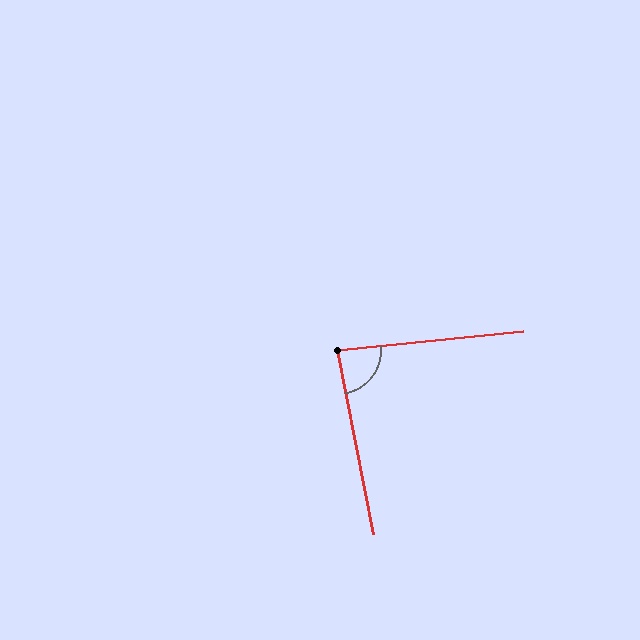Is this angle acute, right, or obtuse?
It is acute.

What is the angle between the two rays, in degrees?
Approximately 85 degrees.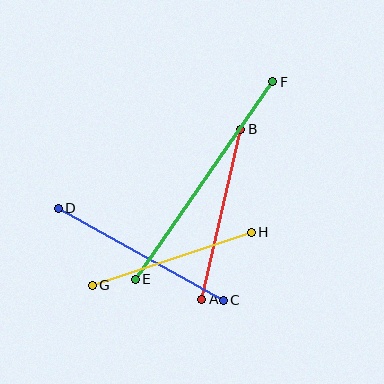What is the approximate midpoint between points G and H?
The midpoint is at approximately (172, 259) pixels.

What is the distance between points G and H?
The distance is approximately 168 pixels.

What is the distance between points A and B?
The distance is approximately 174 pixels.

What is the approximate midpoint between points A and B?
The midpoint is at approximately (221, 214) pixels.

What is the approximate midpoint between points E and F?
The midpoint is at approximately (204, 181) pixels.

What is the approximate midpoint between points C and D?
The midpoint is at approximately (141, 254) pixels.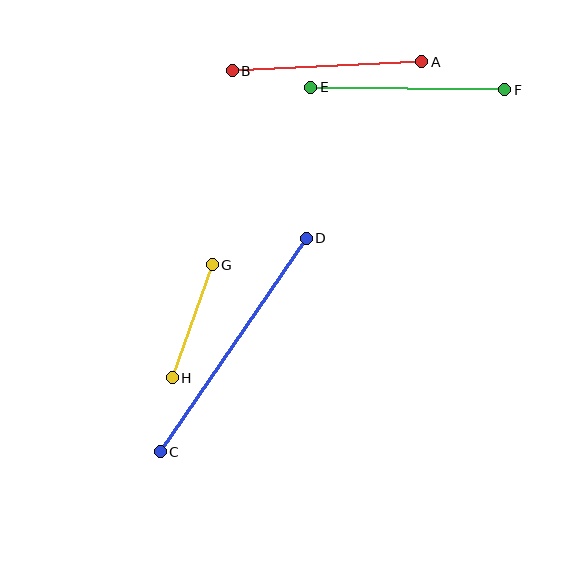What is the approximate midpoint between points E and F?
The midpoint is at approximately (408, 89) pixels.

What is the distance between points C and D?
The distance is approximately 259 pixels.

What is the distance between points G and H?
The distance is approximately 120 pixels.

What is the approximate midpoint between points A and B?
The midpoint is at approximately (327, 66) pixels.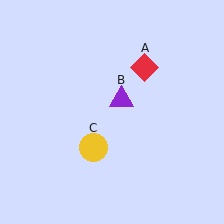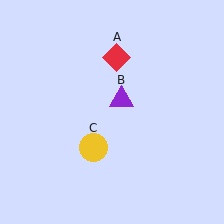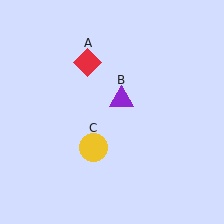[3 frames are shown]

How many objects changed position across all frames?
1 object changed position: red diamond (object A).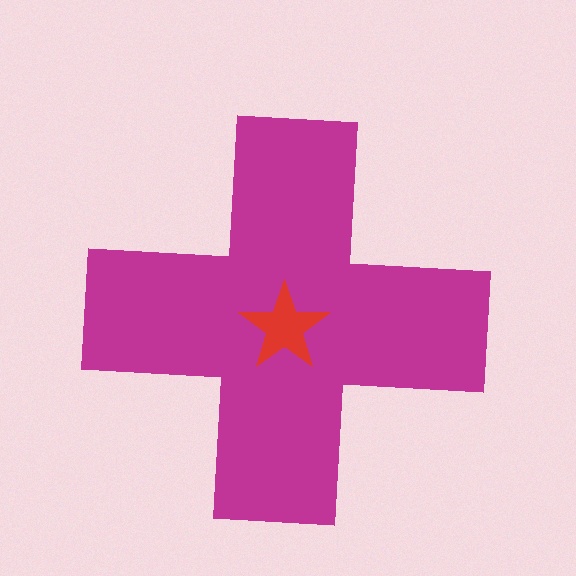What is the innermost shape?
The red star.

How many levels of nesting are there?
2.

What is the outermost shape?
The magenta cross.